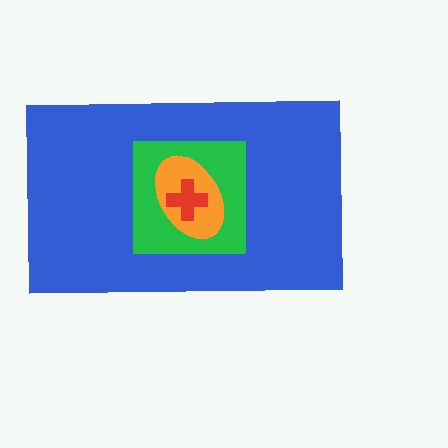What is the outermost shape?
The blue rectangle.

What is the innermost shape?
The red cross.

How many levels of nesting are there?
4.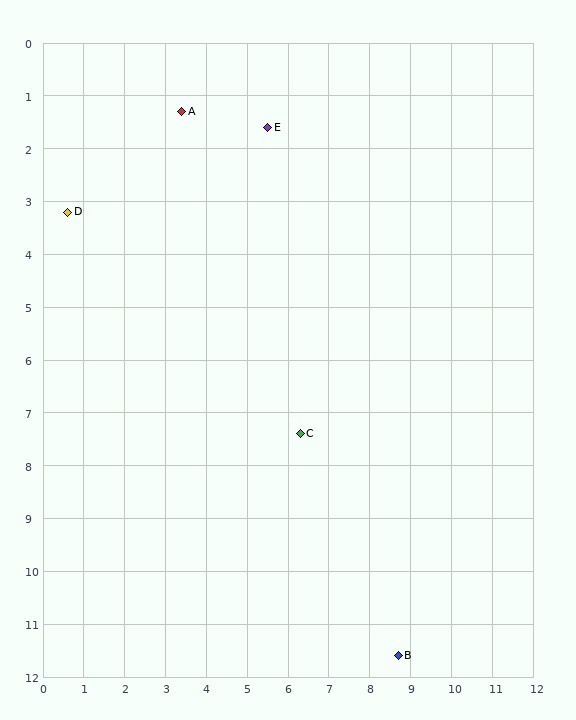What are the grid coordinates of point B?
Point B is at approximately (8.7, 11.6).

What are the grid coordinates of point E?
Point E is at approximately (5.5, 1.6).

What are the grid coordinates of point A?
Point A is at approximately (3.4, 1.3).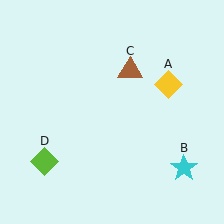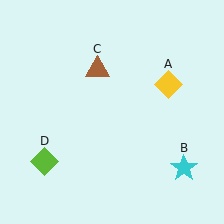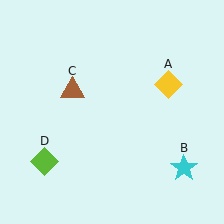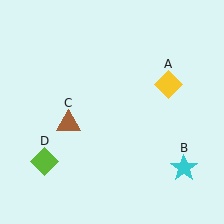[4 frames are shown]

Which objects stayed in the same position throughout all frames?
Yellow diamond (object A) and cyan star (object B) and lime diamond (object D) remained stationary.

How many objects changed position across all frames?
1 object changed position: brown triangle (object C).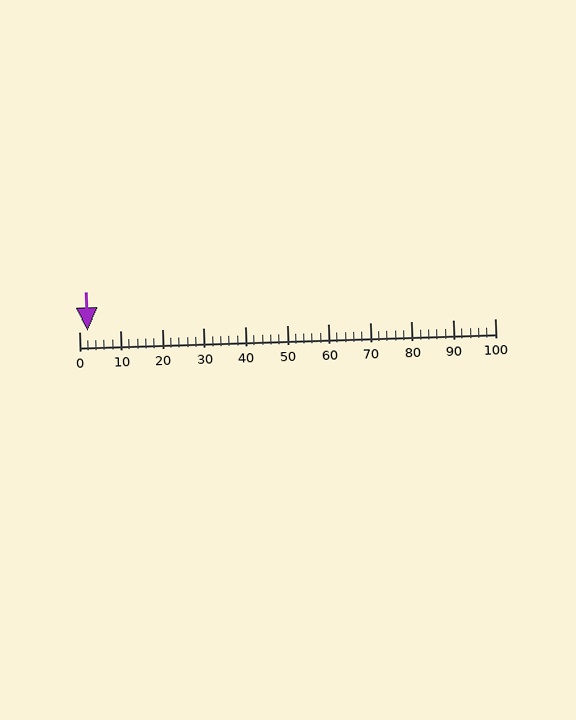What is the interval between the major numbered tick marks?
The major tick marks are spaced 10 units apart.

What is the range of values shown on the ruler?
The ruler shows values from 0 to 100.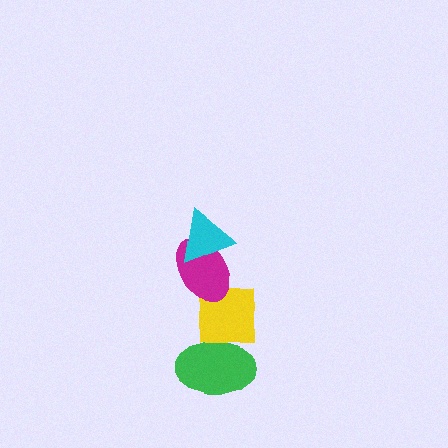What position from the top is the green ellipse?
The green ellipse is 4th from the top.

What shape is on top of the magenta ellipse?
The cyan triangle is on top of the magenta ellipse.